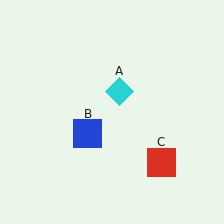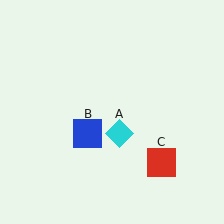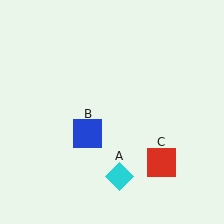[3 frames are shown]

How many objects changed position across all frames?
1 object changed position: cyan diamond (object A).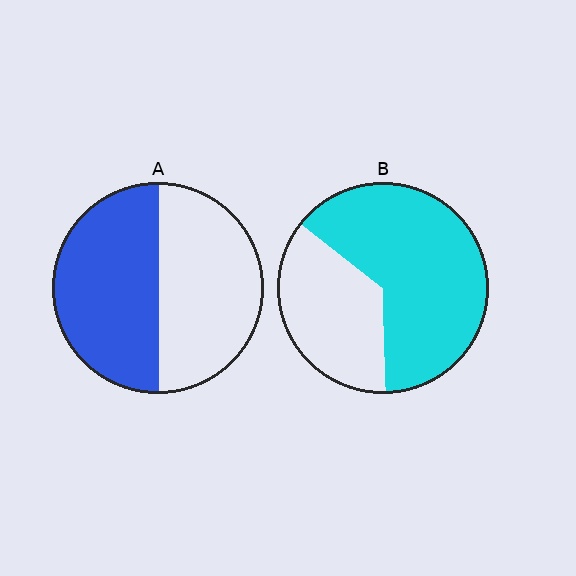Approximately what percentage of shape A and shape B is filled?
A is approximately 50% and B is approximately 65%.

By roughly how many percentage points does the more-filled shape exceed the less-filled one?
By roughly 15 percentage points (B over A).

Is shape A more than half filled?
Roughly half.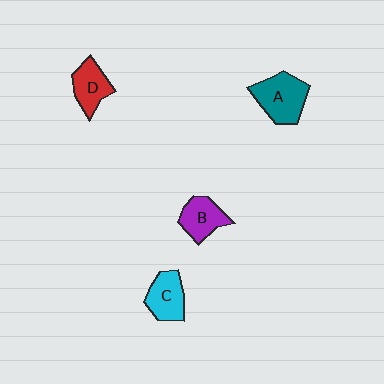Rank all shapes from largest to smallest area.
From largest to smallest: A (teal), C (cyan), B (purple), D (red).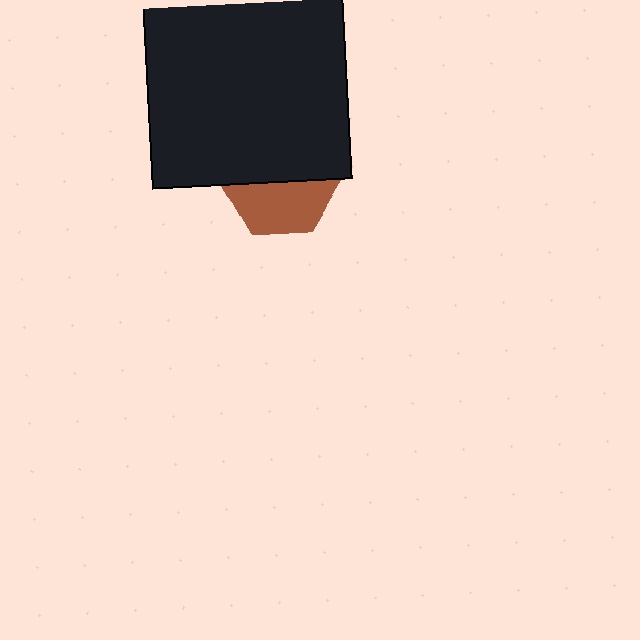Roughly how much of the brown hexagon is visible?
About half of it is visible (roughly 47%).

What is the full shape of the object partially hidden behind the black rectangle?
The partially hidden object is a brown hexagon.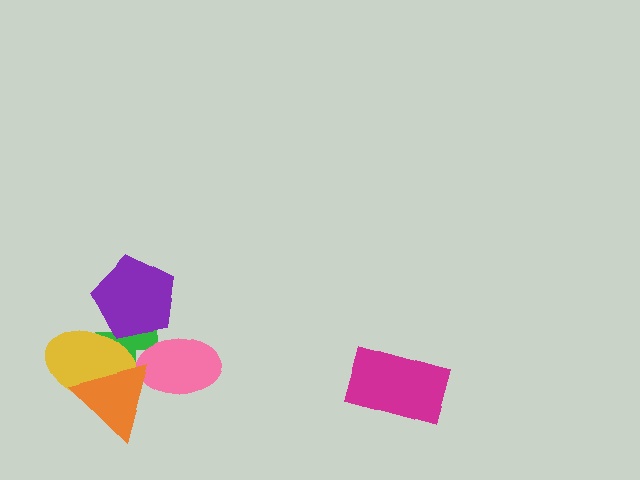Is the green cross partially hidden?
Yes, it is partially covered by another shape.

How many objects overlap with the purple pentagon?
2 objects overlap with the purple pentagon.